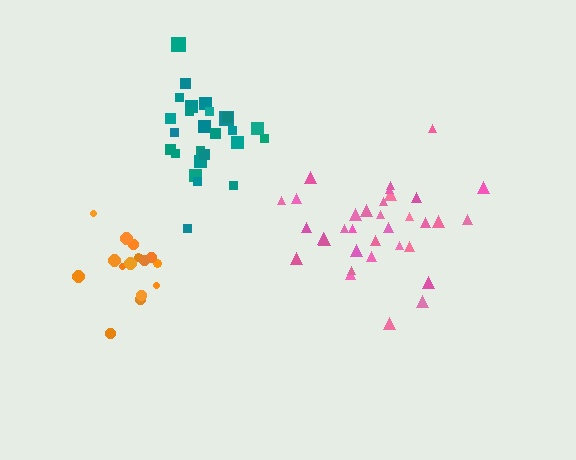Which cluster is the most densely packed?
Teal.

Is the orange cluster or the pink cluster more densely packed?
Orange.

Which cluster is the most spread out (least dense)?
Pink.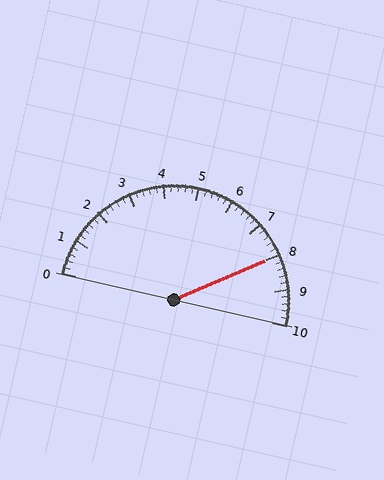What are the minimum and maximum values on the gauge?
The gauge ranges from 0 to 10.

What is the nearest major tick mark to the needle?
The nearest major tick mark is 8.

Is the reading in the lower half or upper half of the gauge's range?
The reading is in the upper half of the range (0 to 10).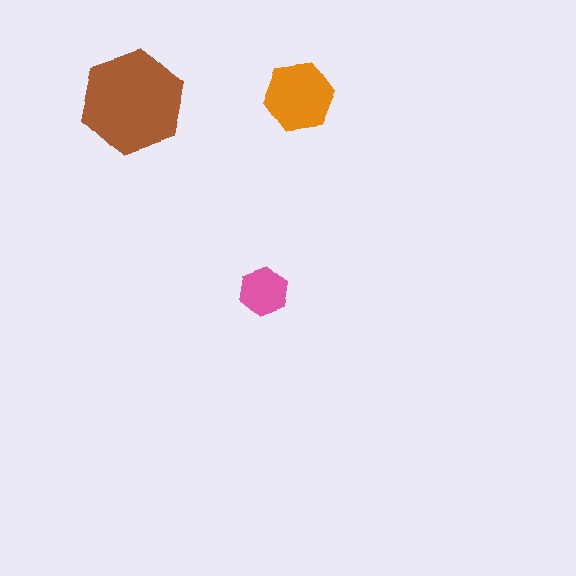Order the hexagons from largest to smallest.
the brown one, the orange one, the pink one.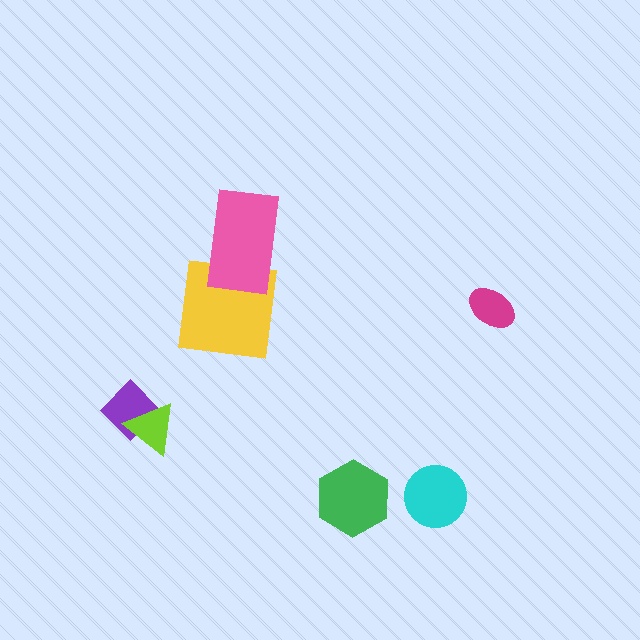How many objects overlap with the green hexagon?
0 objects overlap with the green hexagon.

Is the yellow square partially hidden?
Yes, it is partially covered by another shape.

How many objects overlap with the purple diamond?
1 object overlaps with the purple diamond.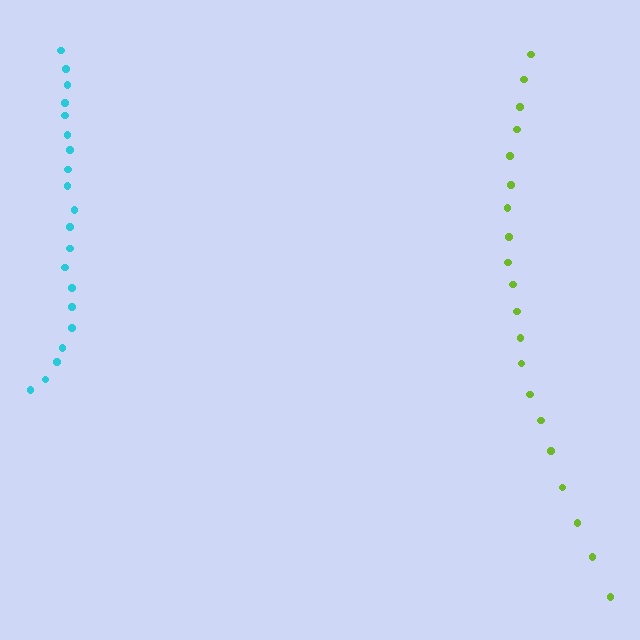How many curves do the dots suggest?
There are 2 distinct paths.